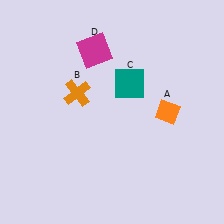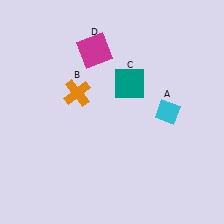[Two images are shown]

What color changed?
The diamond (A) changed from orange in Image 1 to cyan in Image 2.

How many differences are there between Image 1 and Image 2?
There is 1 difference between the two images.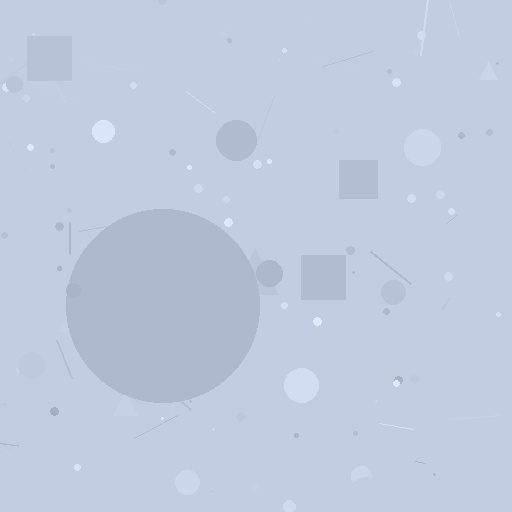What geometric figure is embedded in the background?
A circle is embedded in the background.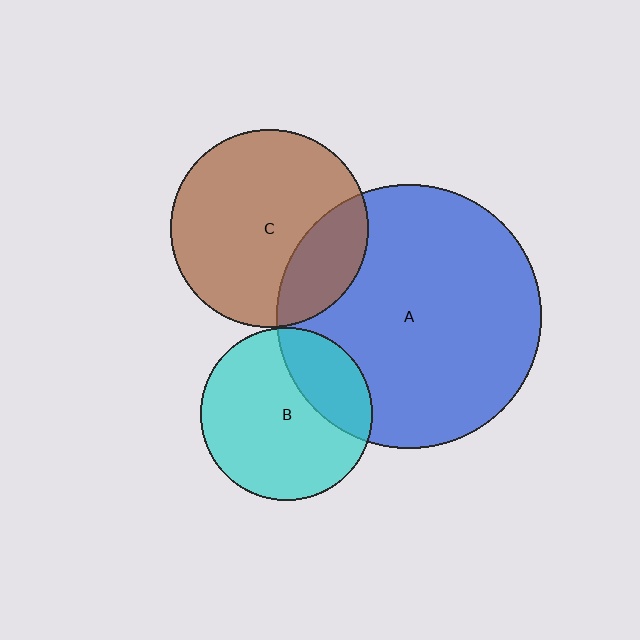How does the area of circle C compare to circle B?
Approximately 1.3 times.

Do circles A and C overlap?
Yes.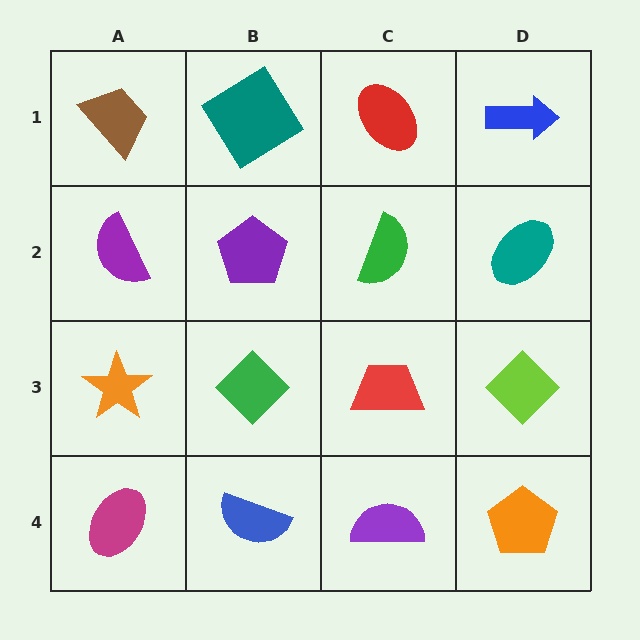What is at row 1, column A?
A brown trapezoid.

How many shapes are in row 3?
4 shapes.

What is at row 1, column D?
A blue arrow.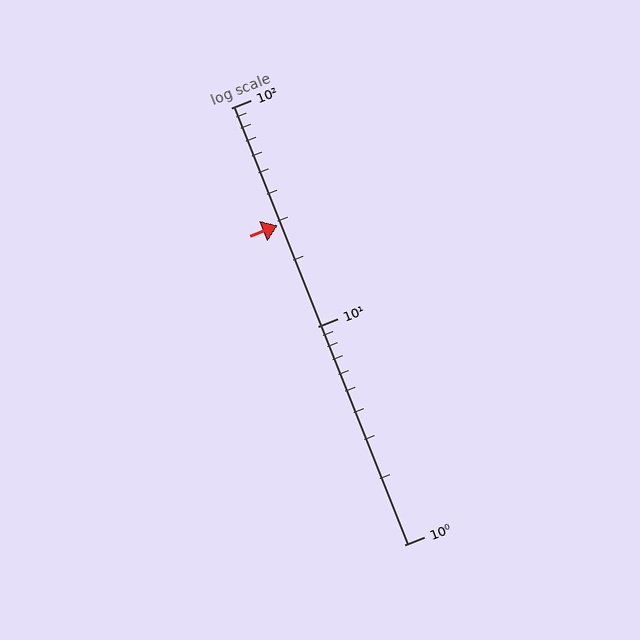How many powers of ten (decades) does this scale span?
The scale spans 2 decades, from 1 to 100.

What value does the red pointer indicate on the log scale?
The pointer indicates approximately 29.